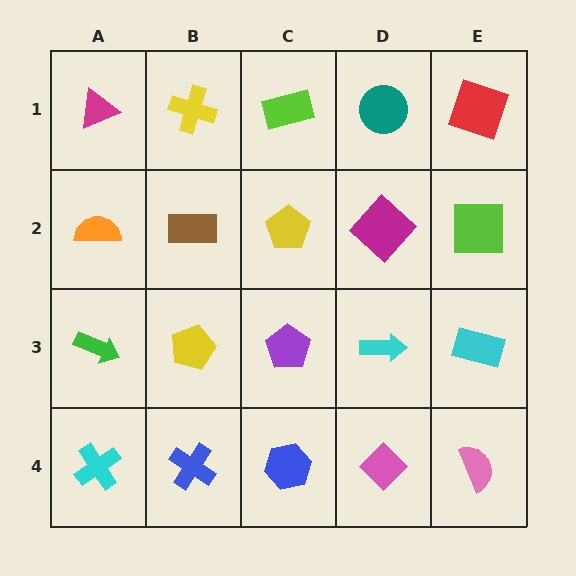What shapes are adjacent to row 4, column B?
A yellow pentagon (row 3, column B), a cyan cross (row 4, column A), a blue hexagon (row 4, column C).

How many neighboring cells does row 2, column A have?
3.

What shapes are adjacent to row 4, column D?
A cyan arrow (row 3, column D), a blue hexagon (row 4, column C), a pink semicircle (row 4, column E).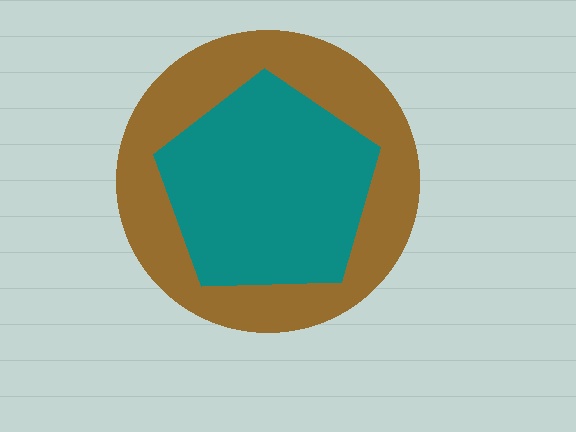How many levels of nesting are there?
2.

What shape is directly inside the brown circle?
The teal pentagon.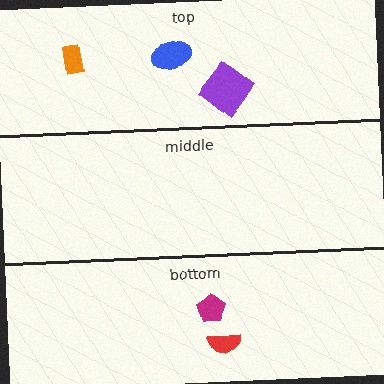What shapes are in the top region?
The blue ellipse, the purple diamond, the orange rectangle.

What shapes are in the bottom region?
The red semicircle, the magenta pentagon.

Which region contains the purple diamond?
The top region.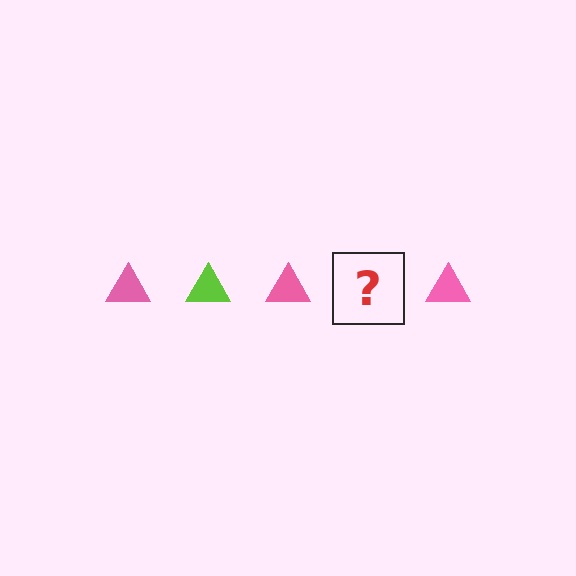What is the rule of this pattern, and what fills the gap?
The rule is that the pattern cycles through pink, lime triangles. The gap should be filled with a lime triangle.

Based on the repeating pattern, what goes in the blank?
The blank should be a lime triangle.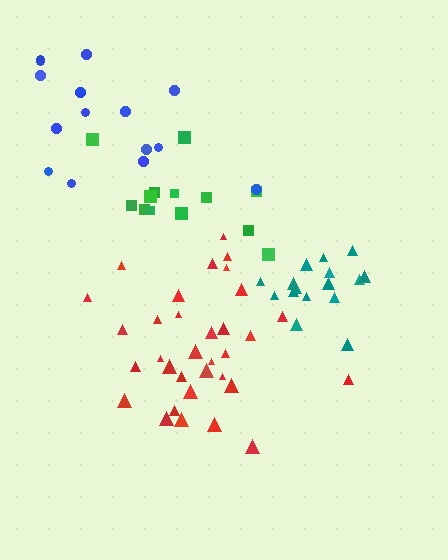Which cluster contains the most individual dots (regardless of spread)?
Red (33).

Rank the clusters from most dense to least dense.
teal, red, green, blue.